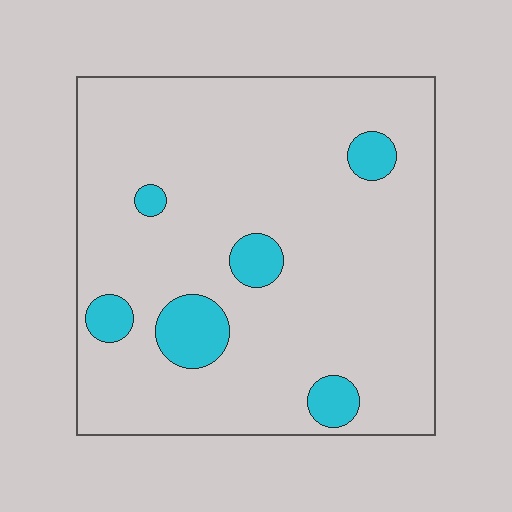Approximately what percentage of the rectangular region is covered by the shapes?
Approximately 10%.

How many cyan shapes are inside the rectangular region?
6.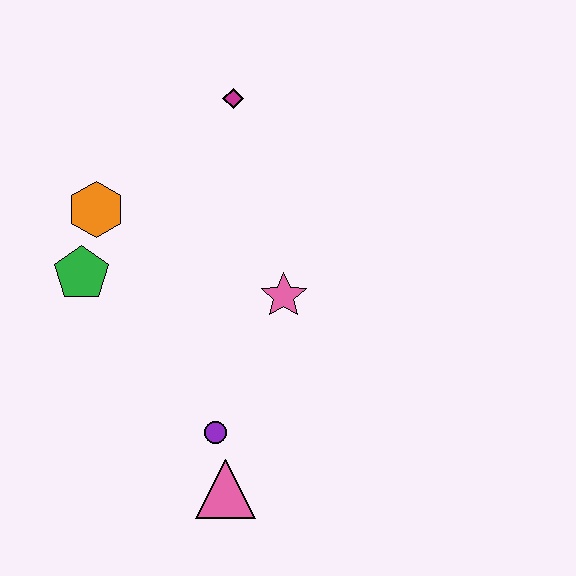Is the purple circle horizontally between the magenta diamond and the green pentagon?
Yes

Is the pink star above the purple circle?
Yes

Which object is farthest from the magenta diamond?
The pink triangle is farthest from the magenta diamond.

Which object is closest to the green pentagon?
The orange hexagon is closest to the green pentagon.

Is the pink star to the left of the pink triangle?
No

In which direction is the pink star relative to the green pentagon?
The pink star is to the right of the green pentagon.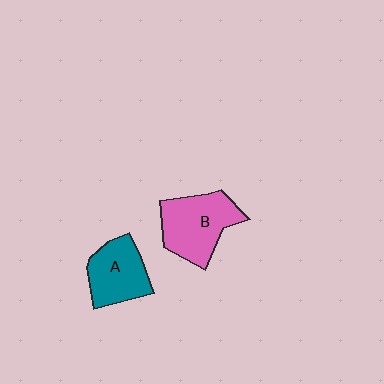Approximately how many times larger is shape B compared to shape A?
Approximately 1.2 times.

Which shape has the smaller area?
Shape A (teal).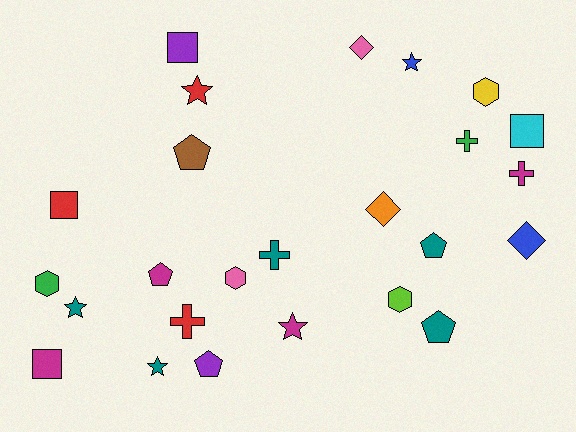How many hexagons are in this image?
There are 4 hexagons.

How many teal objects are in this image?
There are 5 teal objects.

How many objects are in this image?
There are 25 objects.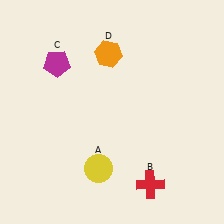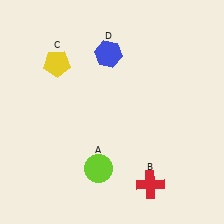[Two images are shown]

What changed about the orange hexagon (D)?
In Image 1, D is orange. In Image 2, it changed to blue.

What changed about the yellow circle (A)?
In Image 1, A is yellow. In Image 2, it changed to lime.